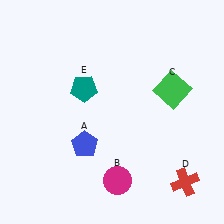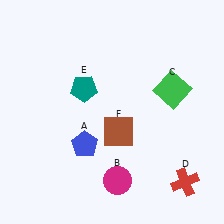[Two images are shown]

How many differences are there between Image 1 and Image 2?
There is 1 difference between the two images.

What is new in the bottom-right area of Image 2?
A brown square (F) was added in the bottom-right area of Image 2.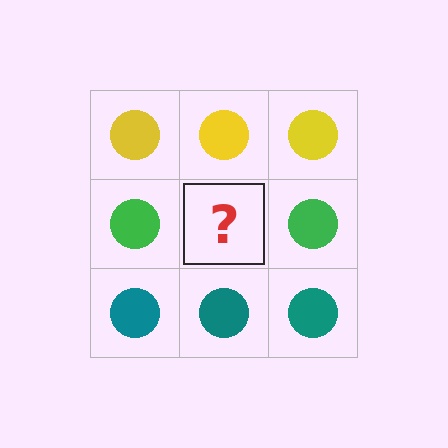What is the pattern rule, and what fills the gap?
The rule is that each row has a consistent color. The gap should be filled with a green circle.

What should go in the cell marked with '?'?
The missing cell should contain a green circle.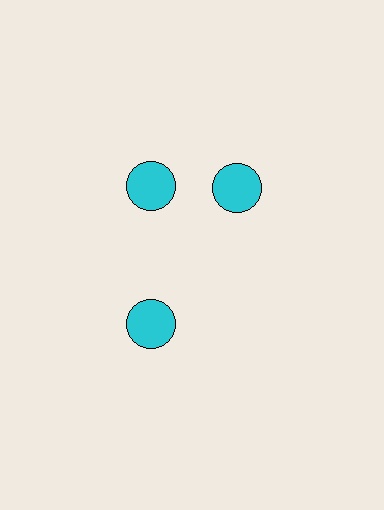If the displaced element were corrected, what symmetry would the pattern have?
It would have 3-fold rotational symmetry — the pattern would map onto itself every 120 degrees.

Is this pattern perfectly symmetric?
No. The 3 cyan circles are arranged in a ring, but one element near the 3 o'clock position is rotated out of alignment along the ring, breaking the 3-fold rotational symmetry.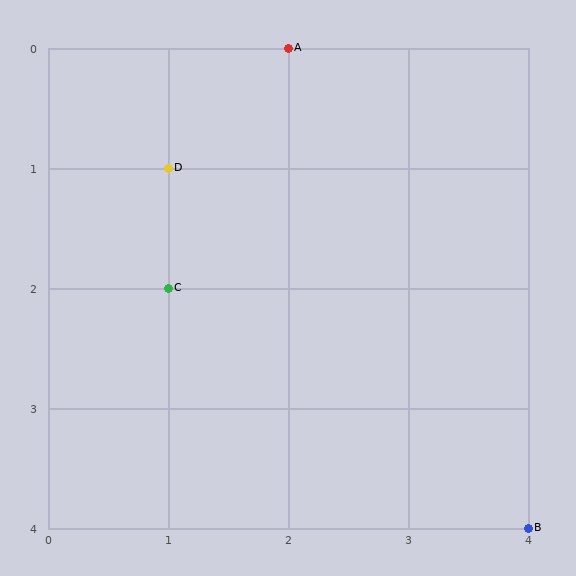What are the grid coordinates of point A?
Point A is at grid coordinates (2, 0).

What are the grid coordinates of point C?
Point C is at grid coordinates (1, 2).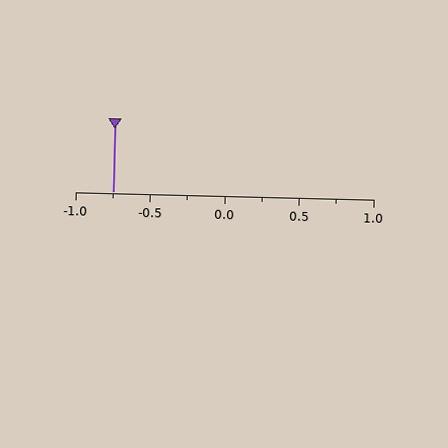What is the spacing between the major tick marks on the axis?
The major ticks are spaced 0.5 apart.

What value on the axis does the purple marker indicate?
The marker indicates approximately -0.75.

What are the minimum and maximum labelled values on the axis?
The axis runs from -1.0 to 1.0.